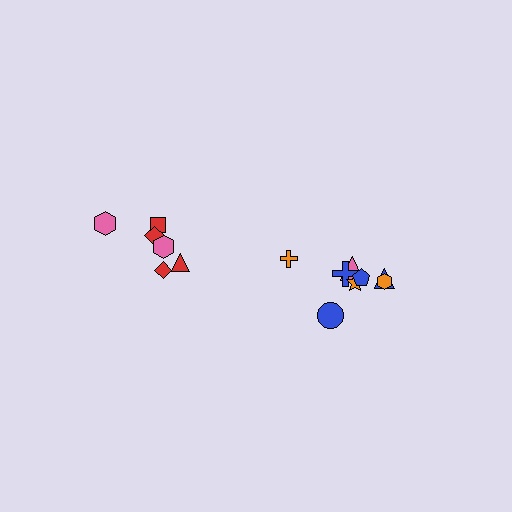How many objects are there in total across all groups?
There are 14 objects.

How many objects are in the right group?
There are 8 objects.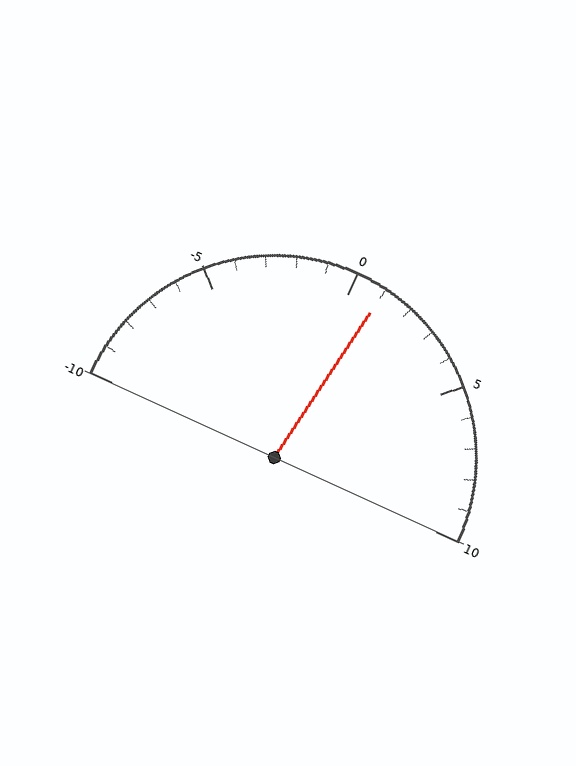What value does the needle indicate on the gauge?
The needle indicates approximately 1.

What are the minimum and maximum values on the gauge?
The gauge ranges from -10 to 10.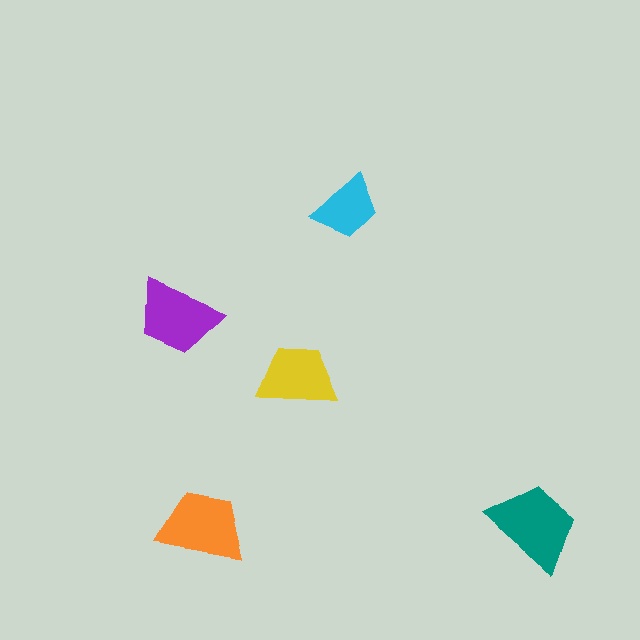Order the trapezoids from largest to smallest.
the teal one, the orange one, the purple one, the yellow one, the cyan one.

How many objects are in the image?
There are 5 objects in the image.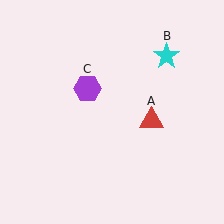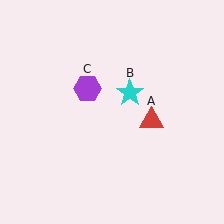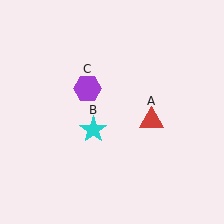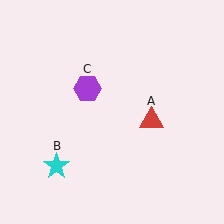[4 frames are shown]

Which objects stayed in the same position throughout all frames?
Red triangle (object A) and purple hexagon (object C) remained stationary.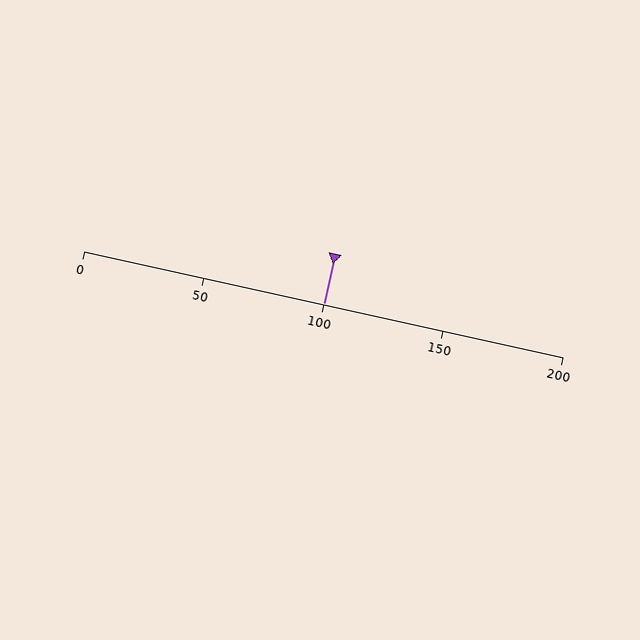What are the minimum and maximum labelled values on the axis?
The axis runs from 0 to 200.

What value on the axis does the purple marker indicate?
The marker indicates approximately 100.